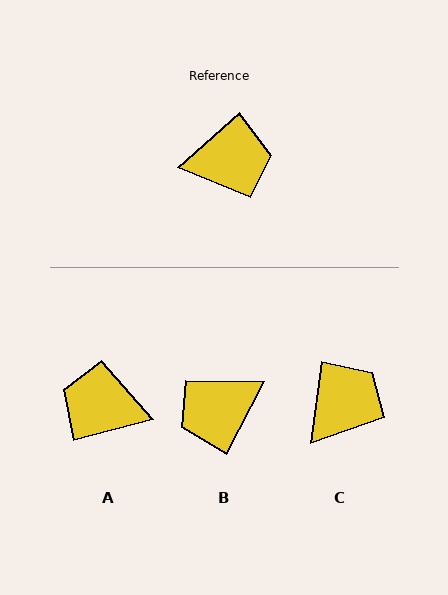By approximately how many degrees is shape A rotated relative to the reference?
Approximately 154 degrees counter-clockwise.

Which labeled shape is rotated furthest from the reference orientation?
B, about 159 degrees away.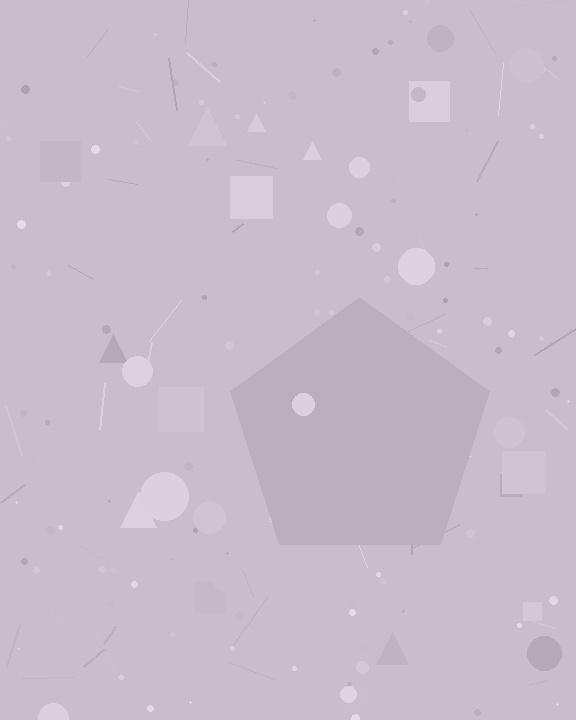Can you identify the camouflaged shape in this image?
The camouflaged shape is a pentagon.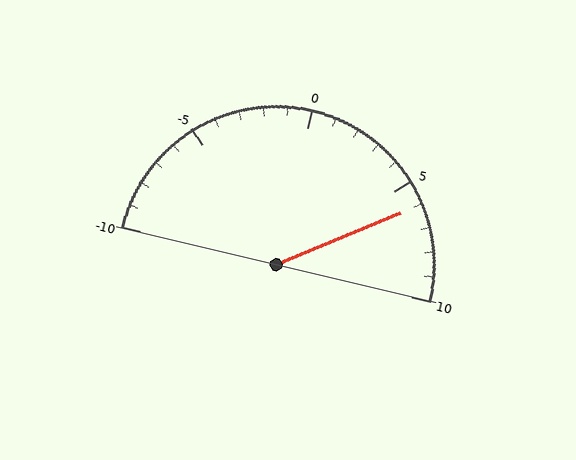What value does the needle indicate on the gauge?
The needle indicates approximately 6.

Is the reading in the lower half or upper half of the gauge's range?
The reading is in the upper half of the range (-10 to 10).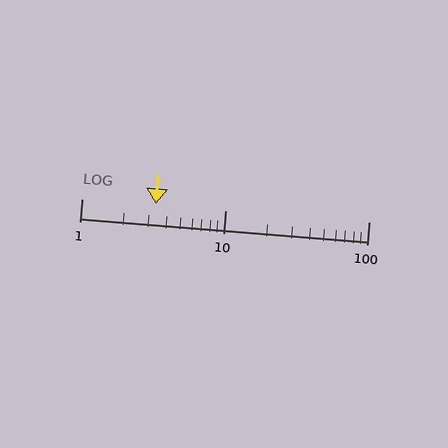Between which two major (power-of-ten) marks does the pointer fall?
The pointer is between 1 and 10.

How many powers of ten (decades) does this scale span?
The scale spans 2 decades, from 1 to 100.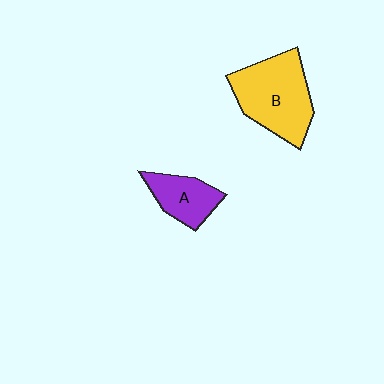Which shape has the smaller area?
Shape A (purple).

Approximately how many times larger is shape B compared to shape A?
Approximately 1.9 times.